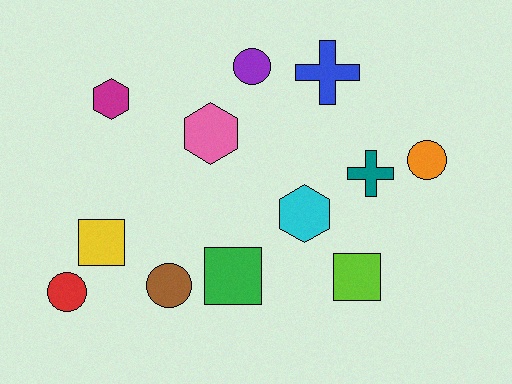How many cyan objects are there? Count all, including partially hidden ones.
There is 1 cyan object.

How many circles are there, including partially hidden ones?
There are 4 circles.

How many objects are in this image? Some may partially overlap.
There are 12 objects.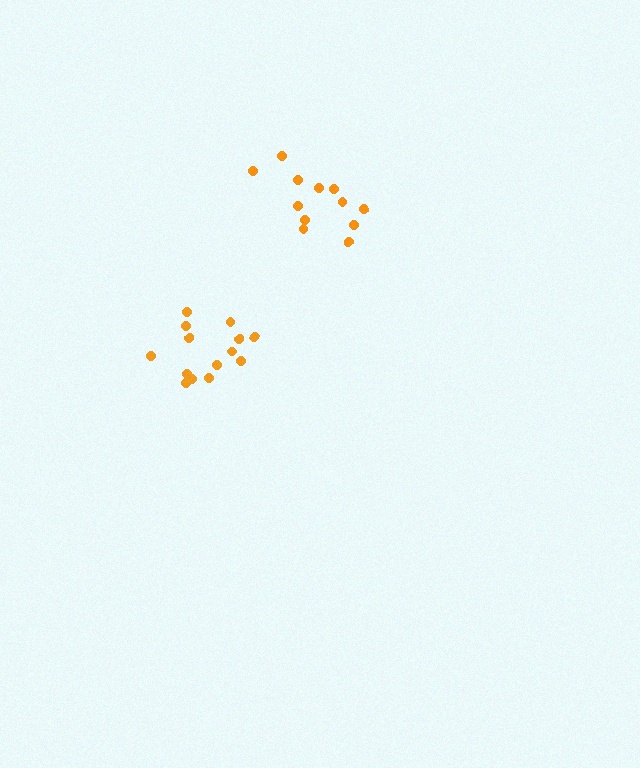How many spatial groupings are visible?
There are 2 spatial groupings.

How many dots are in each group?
Group 1: 12 dots, Group 2: 14 dots (26 total).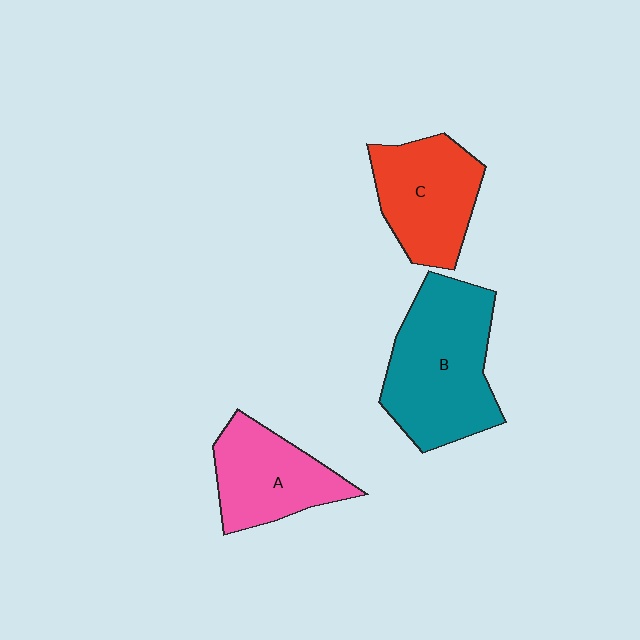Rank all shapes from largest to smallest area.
From largest to smallest: B (teal), C (red), A (pink).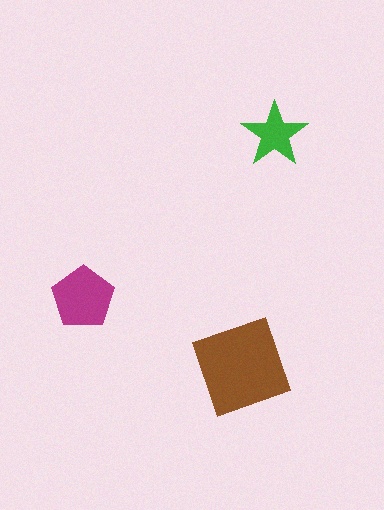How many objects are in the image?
There are 3 objects in the image.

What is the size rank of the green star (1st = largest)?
3rd.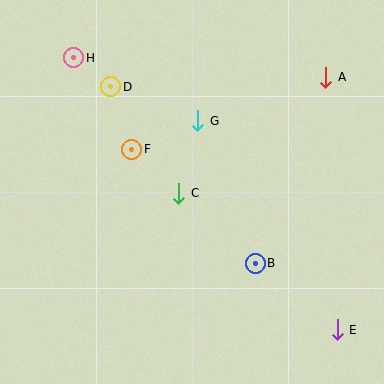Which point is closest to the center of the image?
Point C at (179, 193) is closest to the center.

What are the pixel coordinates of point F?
Point F is at (132, 149).